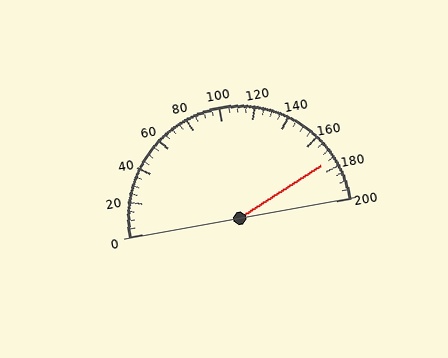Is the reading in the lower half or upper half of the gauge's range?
The reading is in the upper half of the range (0 to 200).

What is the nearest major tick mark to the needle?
The nearest major tick mark is 180.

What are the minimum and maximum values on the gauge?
The gauge ranges from 0 to 200.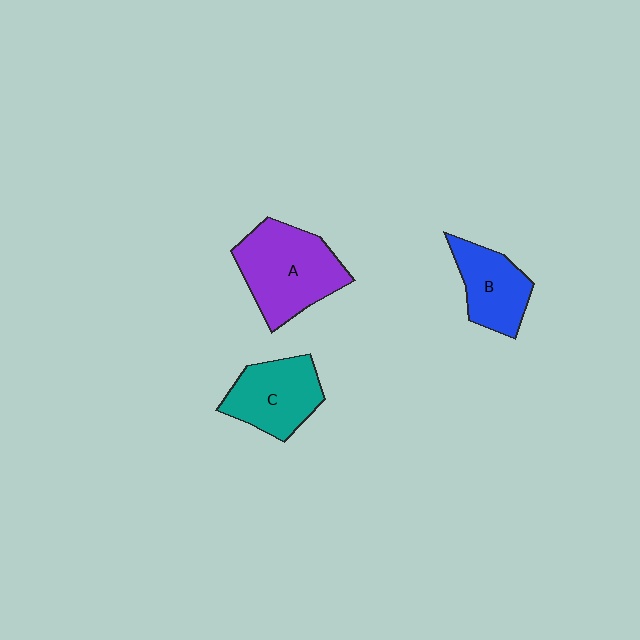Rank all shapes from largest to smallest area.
From largest to smallest: A (purple), C (teal), B (blue).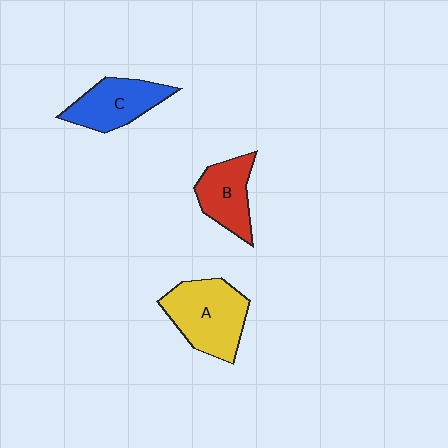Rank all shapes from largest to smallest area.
From largest to smallest: A (yellow), C (blue), B (red).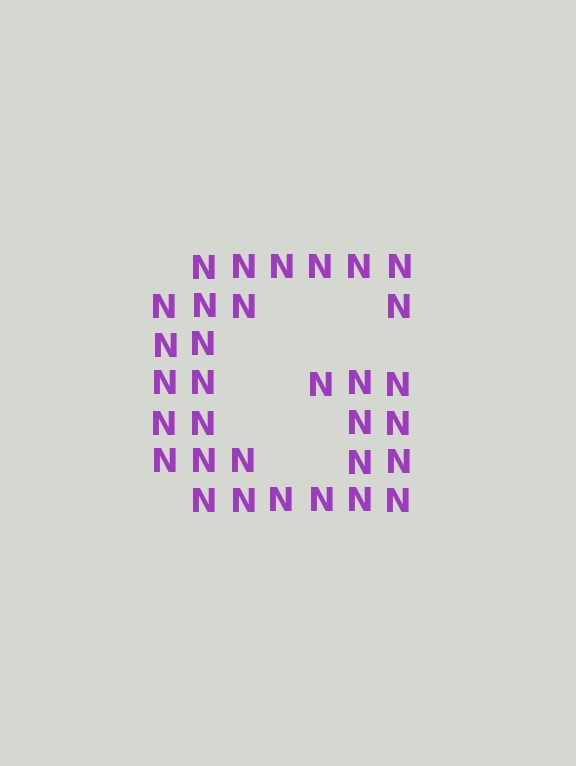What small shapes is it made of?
It is made of small letter N's.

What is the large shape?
The large shape is the letter G.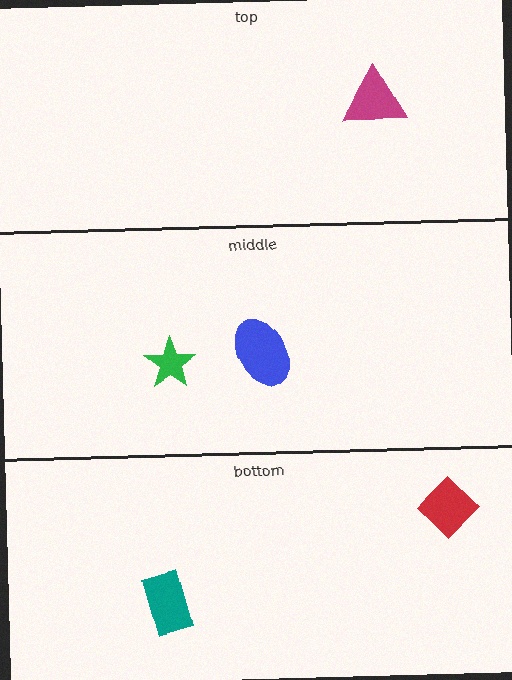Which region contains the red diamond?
The bottom region.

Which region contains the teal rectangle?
The bottom region.